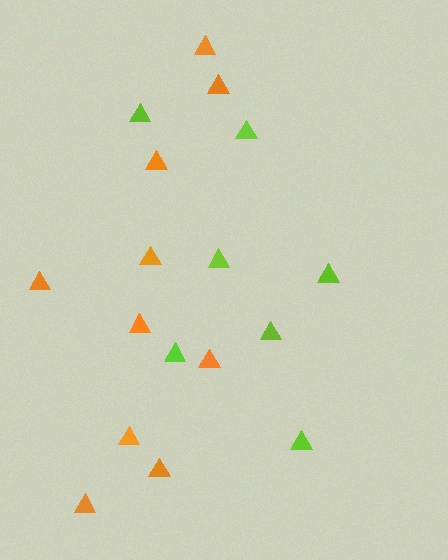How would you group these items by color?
There are 2 groups: one group of orange triangles (10) and one group of lime triangles (7).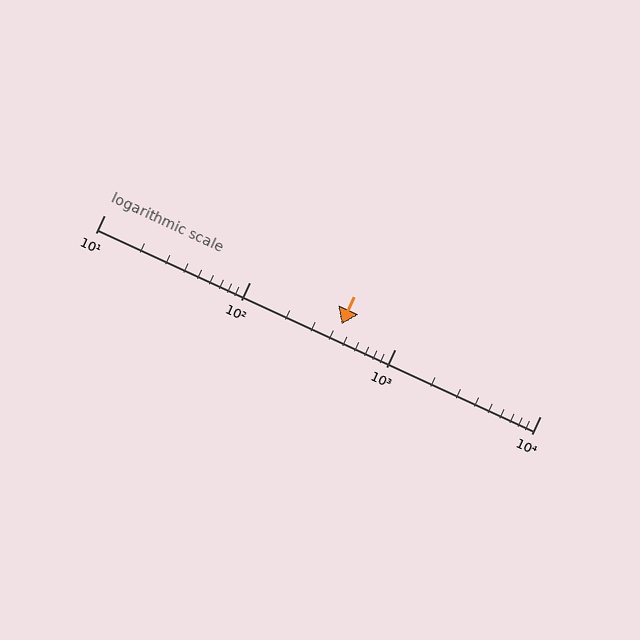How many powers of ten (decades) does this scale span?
The scale spans 3 decades, from 10 to 10000.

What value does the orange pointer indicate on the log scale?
The pointer indicates approximately 430.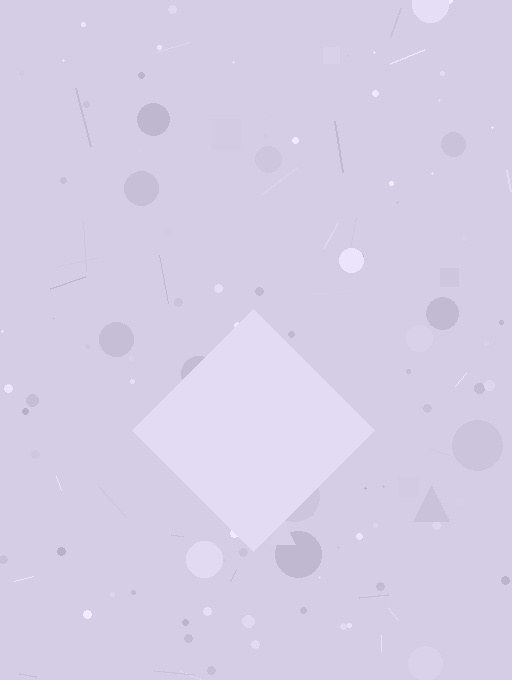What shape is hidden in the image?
A diamond is hidden in the image.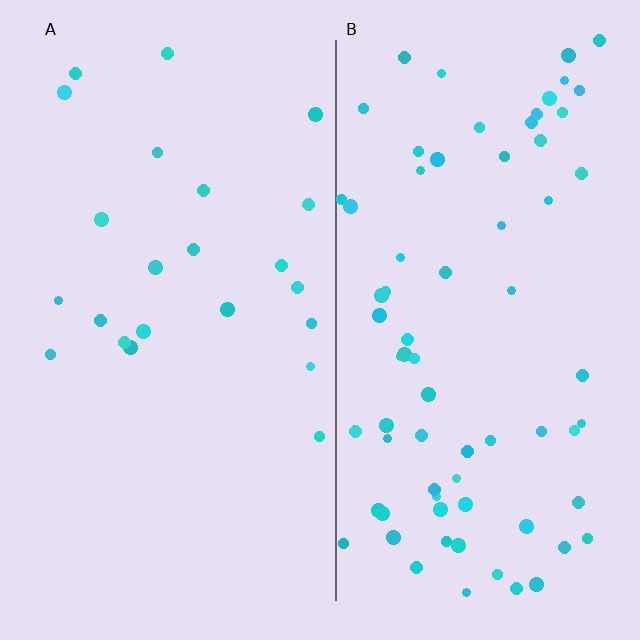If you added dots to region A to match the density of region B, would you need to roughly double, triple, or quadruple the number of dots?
Approximately triple.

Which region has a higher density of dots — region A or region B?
B (the right).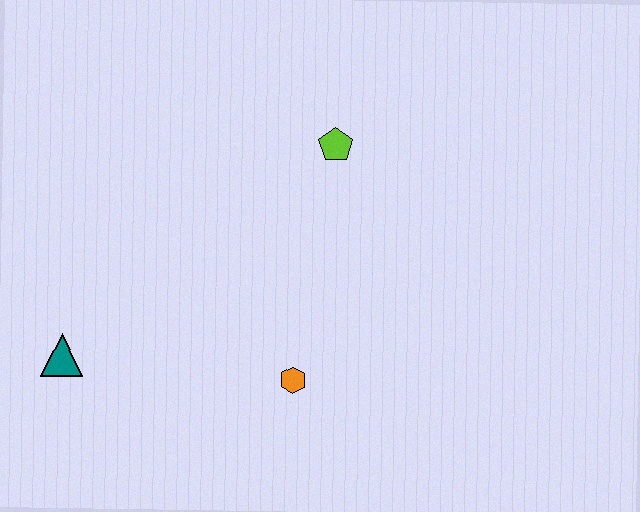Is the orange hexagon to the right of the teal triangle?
Yes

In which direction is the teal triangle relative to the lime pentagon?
The teal triangle is to the left of the lime pentagon.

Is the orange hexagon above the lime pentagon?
No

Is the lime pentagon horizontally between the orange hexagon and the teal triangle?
No